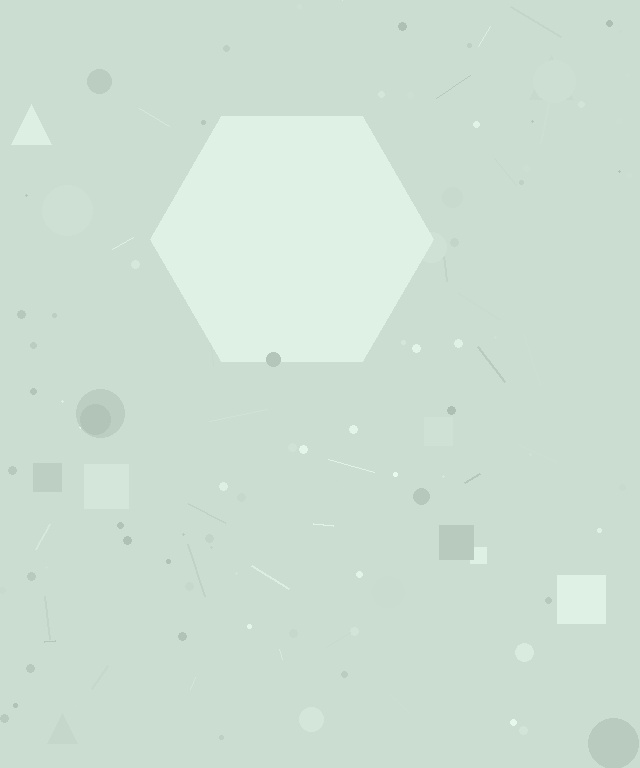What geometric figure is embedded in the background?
A hexagon is embedded in the background.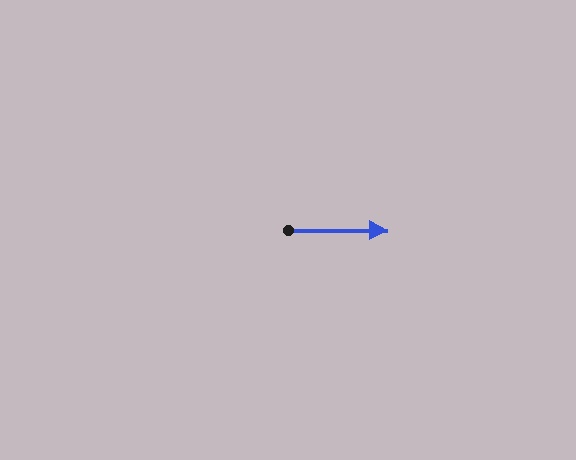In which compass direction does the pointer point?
East.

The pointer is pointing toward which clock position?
Roughly 3 o'clock.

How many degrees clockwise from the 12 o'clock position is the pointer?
Approximately 90 degrees.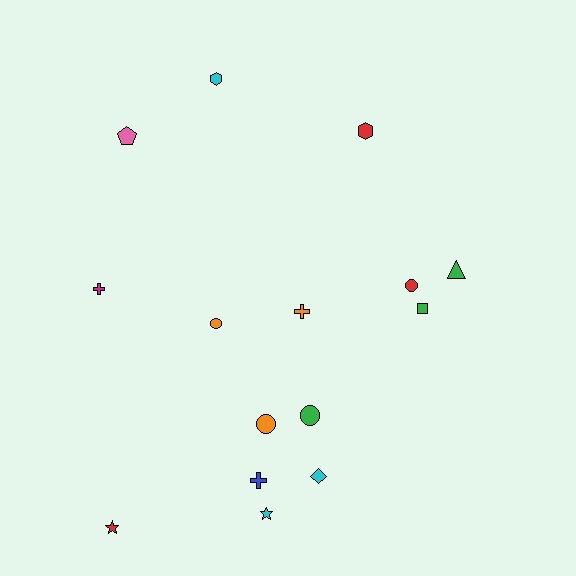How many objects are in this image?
There are 15 objects.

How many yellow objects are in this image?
There are no yellow objects.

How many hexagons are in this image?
There are 2 hexagons.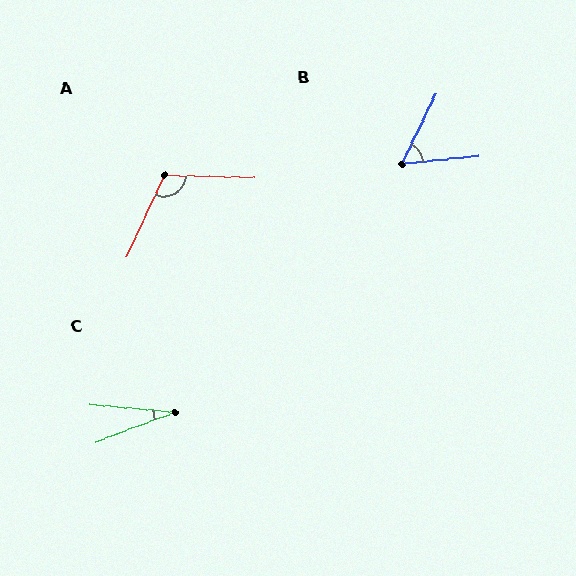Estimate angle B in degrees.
Approximately 58 degrees.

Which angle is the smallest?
C, at approximately 26 degrees.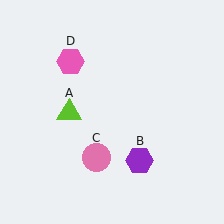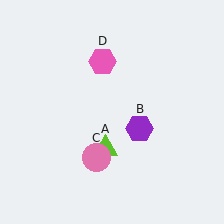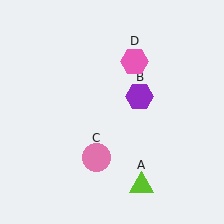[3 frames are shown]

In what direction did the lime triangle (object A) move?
The lime triangle (object A) moved down and to the right.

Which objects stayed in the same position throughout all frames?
Pink circle (object C) remained stationary.